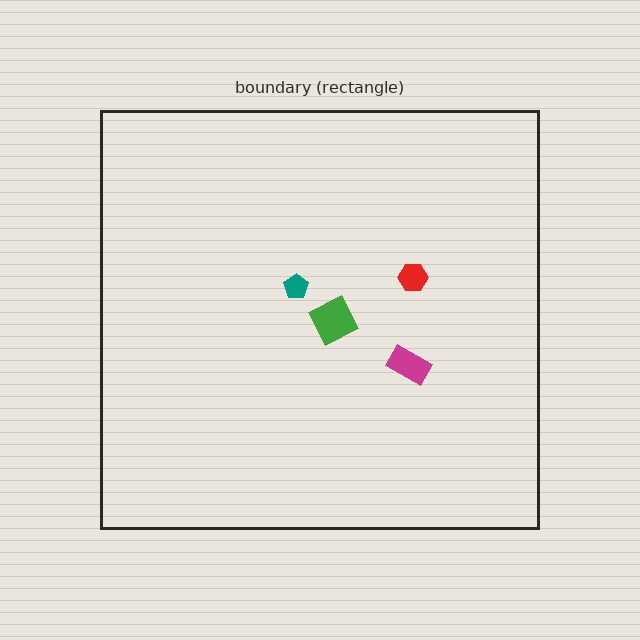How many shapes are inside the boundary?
4 inside, 0 outside.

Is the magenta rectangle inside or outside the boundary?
Inside.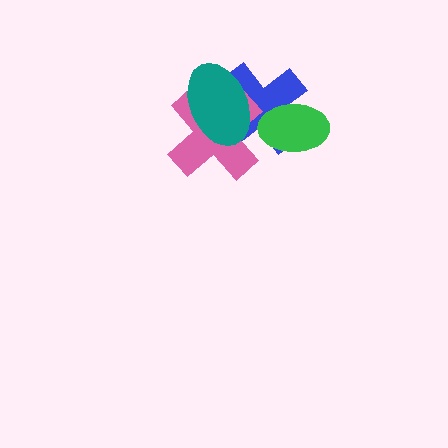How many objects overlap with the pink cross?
2 objects overlap with the pink cross.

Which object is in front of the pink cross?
The teal ellipse is in front of the pink cross.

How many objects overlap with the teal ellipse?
2 objects overlap with the teal ellipse.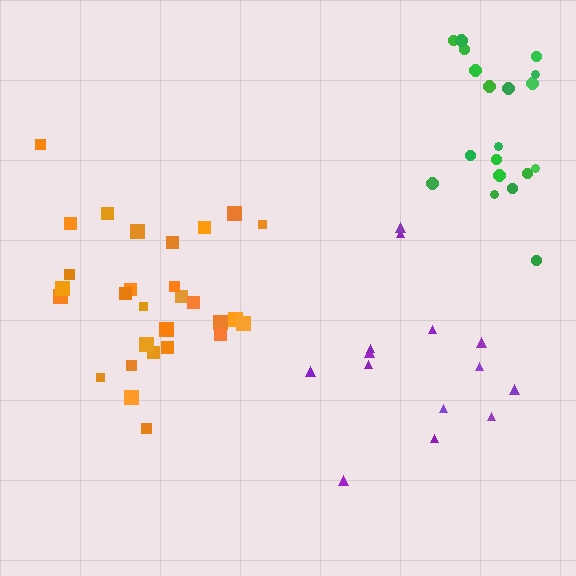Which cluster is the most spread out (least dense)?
Purple.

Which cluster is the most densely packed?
Orange.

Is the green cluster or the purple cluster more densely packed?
Green.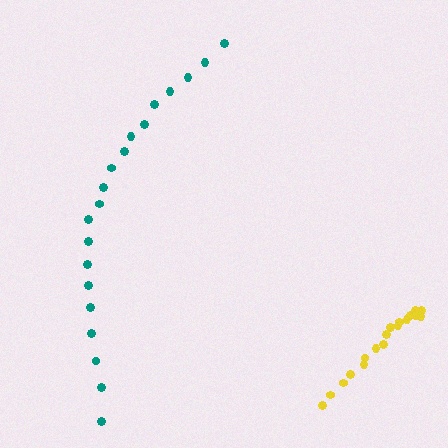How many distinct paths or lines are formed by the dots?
There are 2 distinct paths.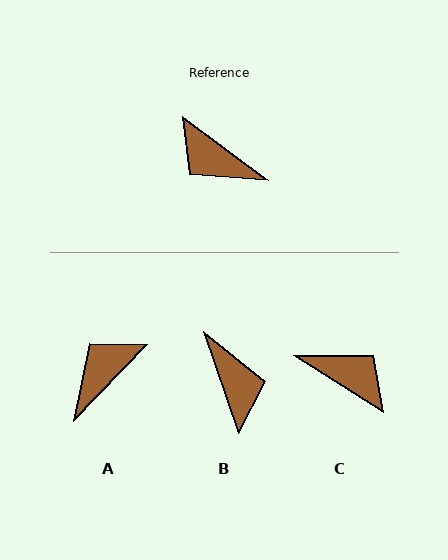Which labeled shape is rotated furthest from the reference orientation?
C, about 176 degrees away.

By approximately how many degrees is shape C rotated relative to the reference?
Approximately 176 degrees clockwise.